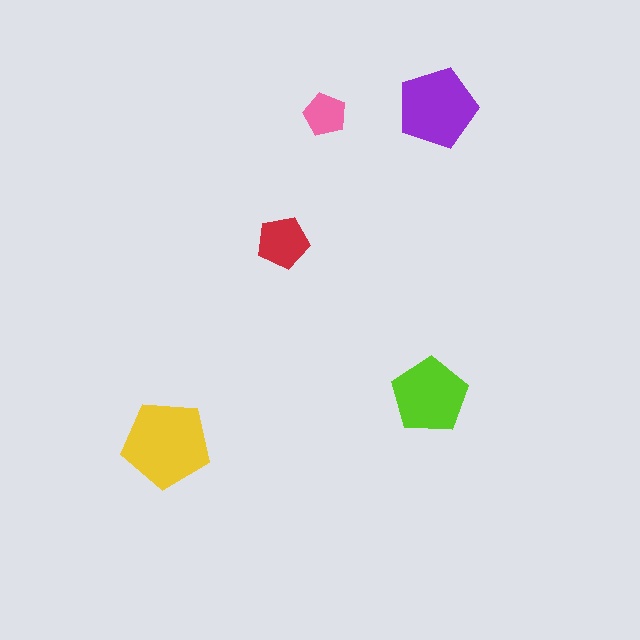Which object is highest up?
The purple pentagon is topmost.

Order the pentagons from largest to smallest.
the yellow one, the purple one, the lime one, the red one, the pink one.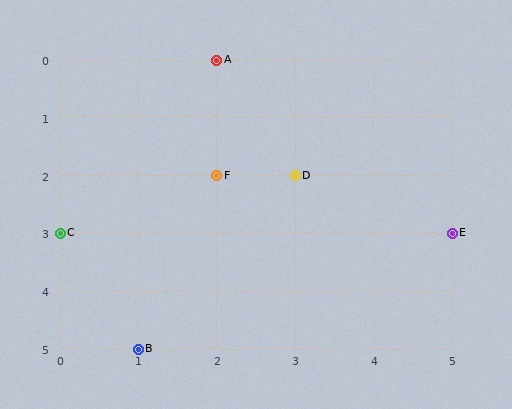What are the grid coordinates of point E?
Point E is at grid coordinates (5, 3).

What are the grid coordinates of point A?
Point A is at grid coordinates (2, 0).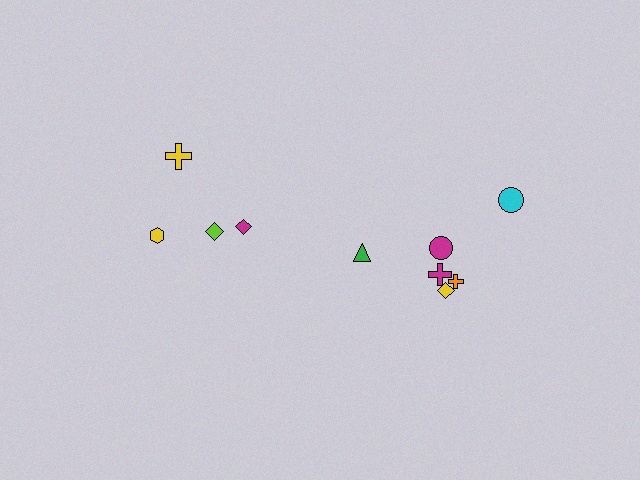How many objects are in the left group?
There are 4 objects.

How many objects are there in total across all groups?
There are 10 objects.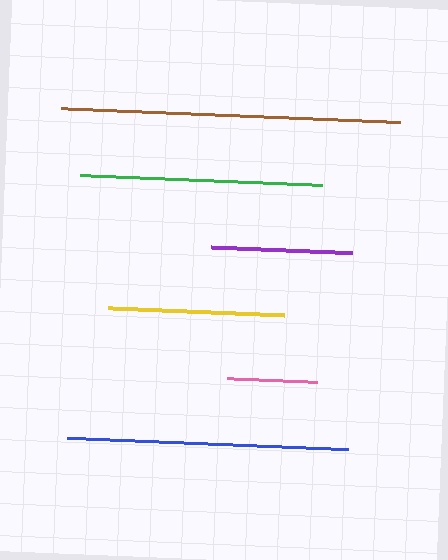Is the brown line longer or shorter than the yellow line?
The brown line is longer than the yellow line.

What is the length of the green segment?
The green segment is approximately 242 pixels long.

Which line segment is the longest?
The brown line is the longest at approximately 339 pixels.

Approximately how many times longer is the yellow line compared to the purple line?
The yellow line is approximately 1.2 times the length of the purple line.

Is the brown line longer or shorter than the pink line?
The brown line is longer than the pink line.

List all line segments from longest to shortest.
From longest to shortest: brown, blue, green, yellow, purple, pink.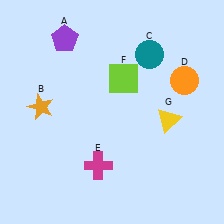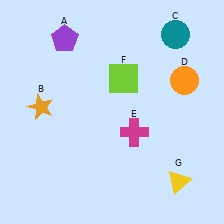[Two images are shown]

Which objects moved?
The objects that moved are: the teal circle (C), the magenta cross (E), the yellow triangle (G).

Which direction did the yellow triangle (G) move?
The yellow triangle (G) moved down.